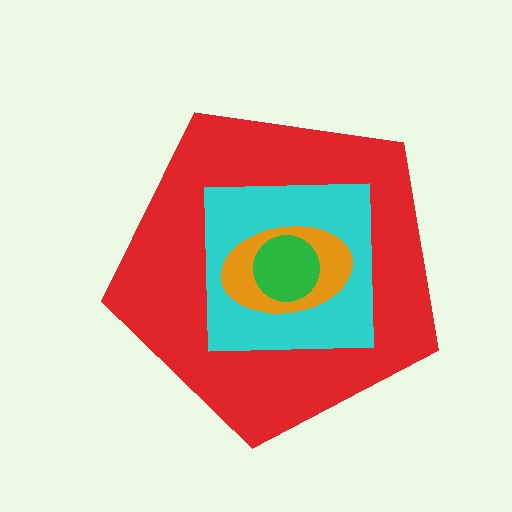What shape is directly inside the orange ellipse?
The green circle.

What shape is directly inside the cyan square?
The orange ellipse.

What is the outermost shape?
The red pentagon.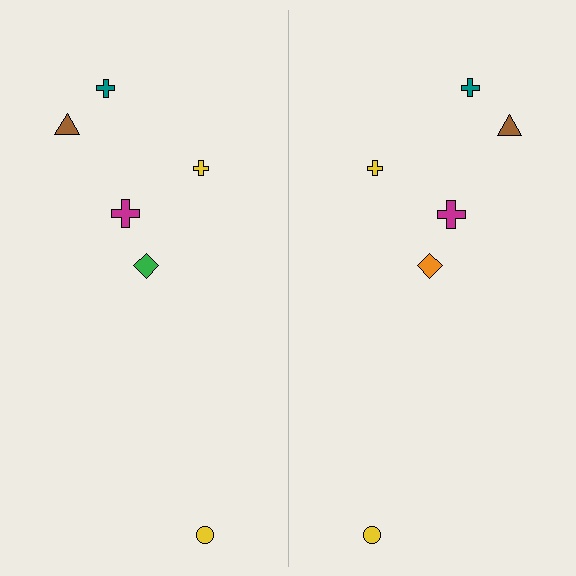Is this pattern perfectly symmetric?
No, the pattern is not perfectly symmetric. The orange diamond on the right side breaks the symmetry — its mirror counterpart is green.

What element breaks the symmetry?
The orange diamond on the right side breaks the symmetry — its mirror counterpart is green.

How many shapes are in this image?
There are 12 shapes in this image.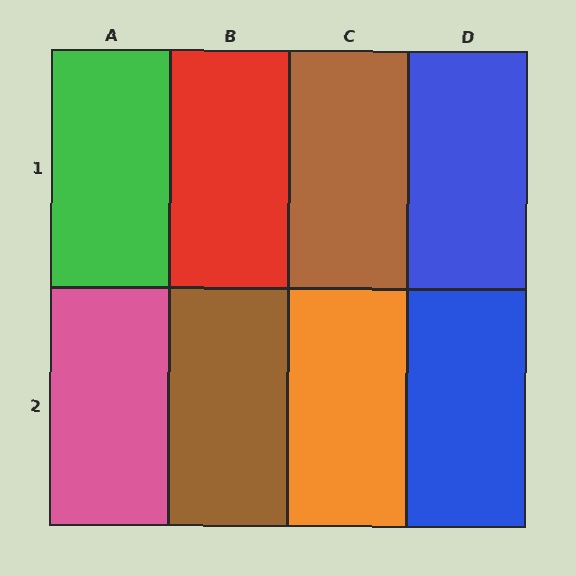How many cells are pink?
1 cell is pink.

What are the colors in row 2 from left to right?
Pink, brown, orange, blue.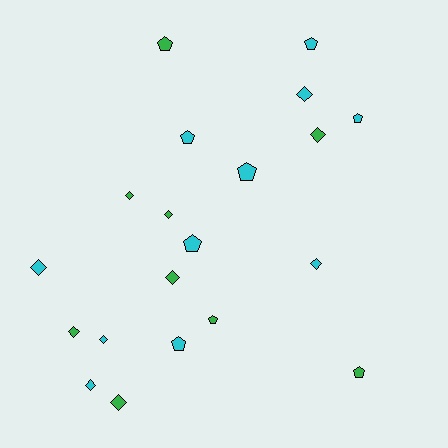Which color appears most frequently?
Cyan, with 11 objects.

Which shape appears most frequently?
Diamond, with 11 objects.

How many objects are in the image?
There are 20 objects.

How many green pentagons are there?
There are 3 green pentagons.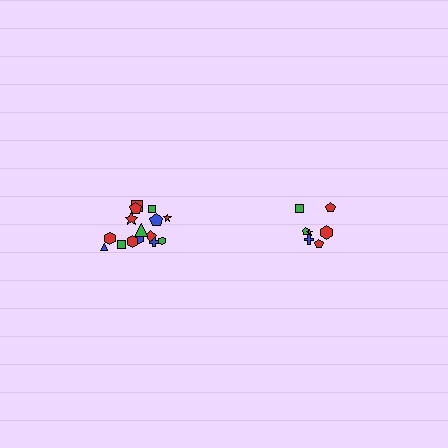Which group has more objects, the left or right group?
The left group.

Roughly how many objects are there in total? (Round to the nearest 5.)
Roughly 20 objects in total.